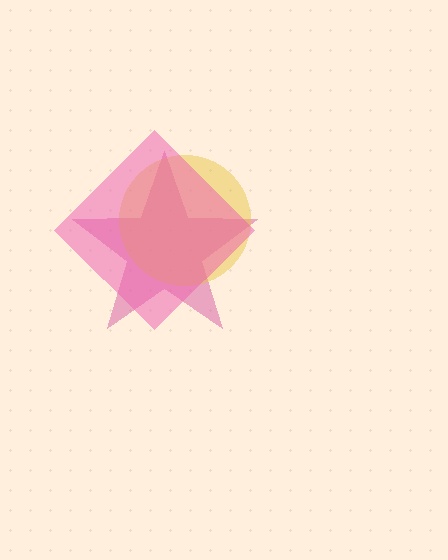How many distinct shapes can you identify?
There are 3 distinct shapes: a magenta star, a yellow circle, a pink diamond.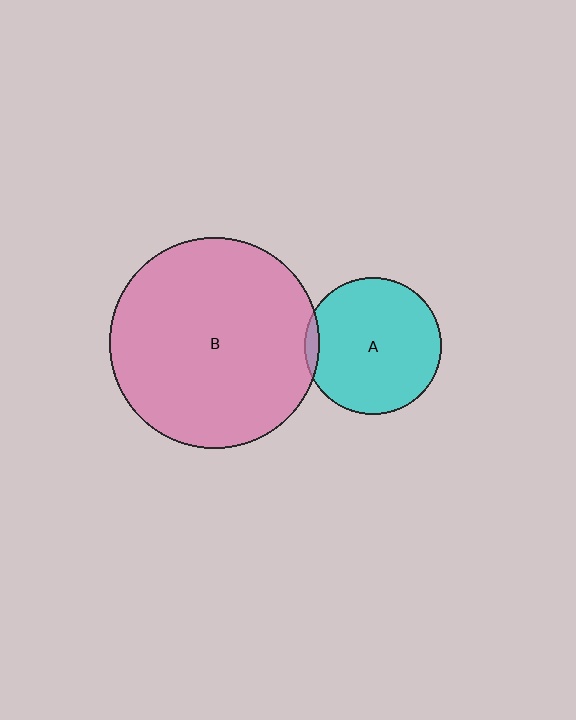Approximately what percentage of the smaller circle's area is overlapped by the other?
Approximately 5%.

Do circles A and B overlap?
Yes.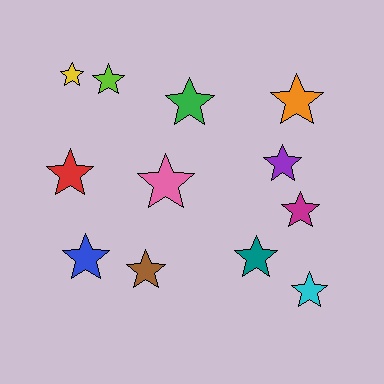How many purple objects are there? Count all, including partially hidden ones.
There is 1 purple object.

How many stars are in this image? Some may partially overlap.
There are 12 stars.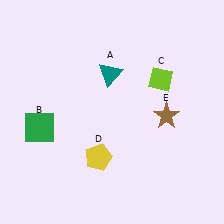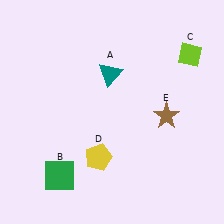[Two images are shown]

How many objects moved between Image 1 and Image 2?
2 objects moved between the two images.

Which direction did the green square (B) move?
The green square (B) moved down.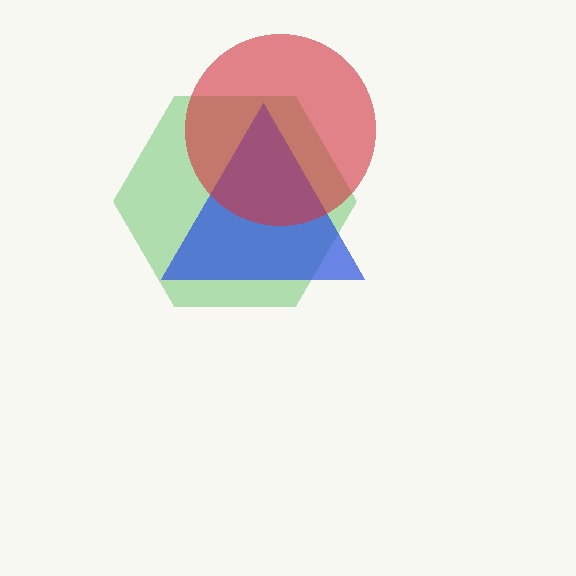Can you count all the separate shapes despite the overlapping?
Yes, there are 3 separate shapes.